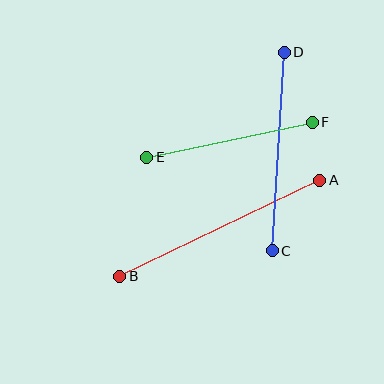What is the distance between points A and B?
The distance is approximately 222 pixels.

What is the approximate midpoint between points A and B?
The midpoint is at approximately (220, 228) pixels.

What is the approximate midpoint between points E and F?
The midpoint is at approximately (229, 140) pixels.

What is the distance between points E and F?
The distance is approximately 169 pixels.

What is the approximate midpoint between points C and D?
The midpoint is at approximately (278, 152) pixels.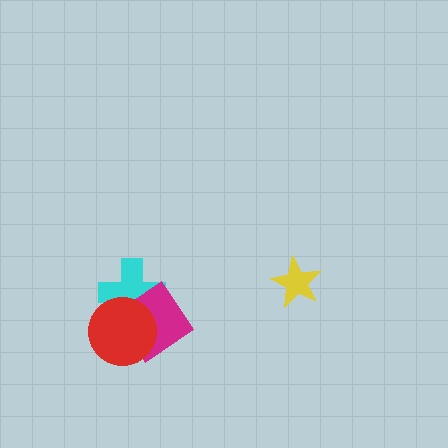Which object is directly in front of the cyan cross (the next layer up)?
The magenta diamond is directly in front of the cyan cross.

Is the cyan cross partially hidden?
Yes, it is partially covered by another shape.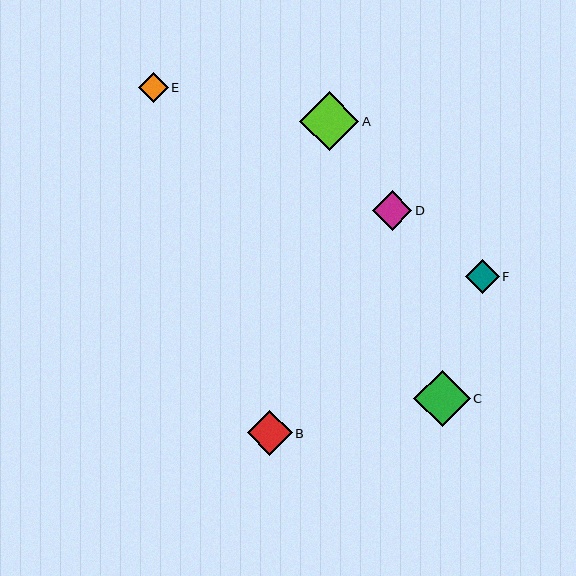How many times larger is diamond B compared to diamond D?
Diamond B is approximately 1.1 times the size of diamond D.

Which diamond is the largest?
Diamond A is the largest with a size of approximately 59 pixels.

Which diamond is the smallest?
Diamond E is the smallest with a size of approximately 30 pixels.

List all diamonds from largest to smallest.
From largest to smallest: A, C, B, D, F, E.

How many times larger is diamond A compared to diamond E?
Diamond A is approximately 2.0 times the size of diamond E.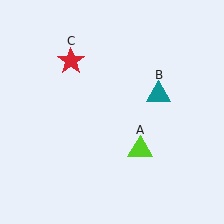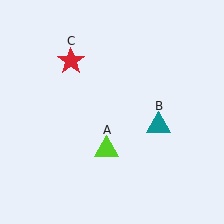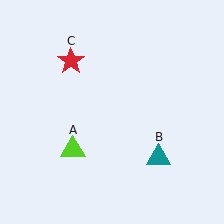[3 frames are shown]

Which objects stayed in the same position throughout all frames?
Red star (object C) remained stationary.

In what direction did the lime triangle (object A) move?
The lime triangle (object A) moved left.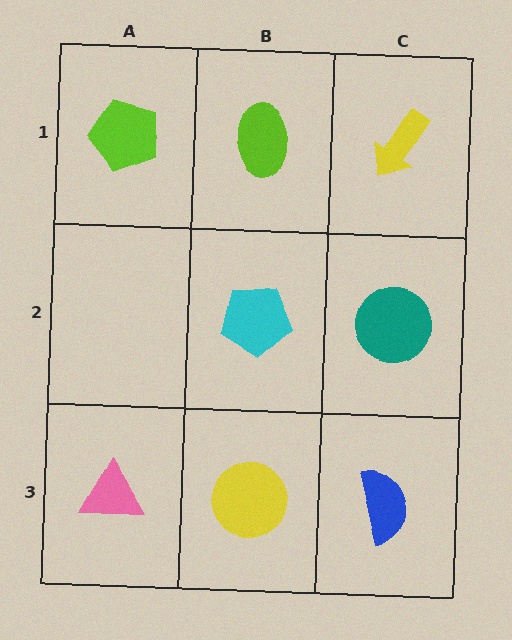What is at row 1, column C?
A yellow arrow.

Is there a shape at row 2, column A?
No, that cell is empty.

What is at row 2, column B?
A cyan pentagon.